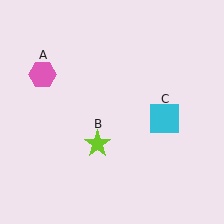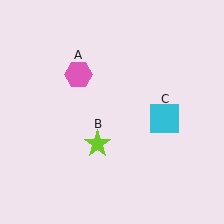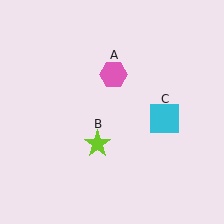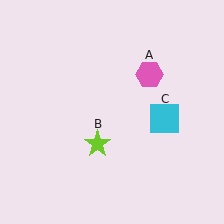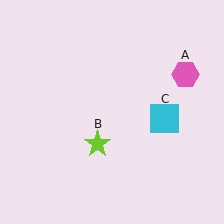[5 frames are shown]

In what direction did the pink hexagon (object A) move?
The pink hexagon (object A) moved right.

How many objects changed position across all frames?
1 object changed position: pink hexagon (object A).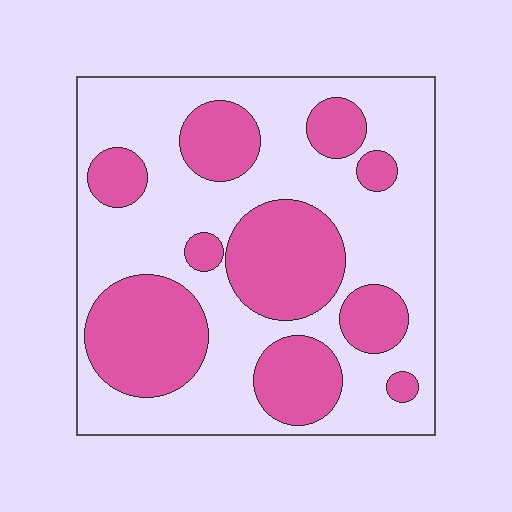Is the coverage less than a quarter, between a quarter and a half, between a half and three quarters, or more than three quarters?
Between a quarter and a half.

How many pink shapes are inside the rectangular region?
10.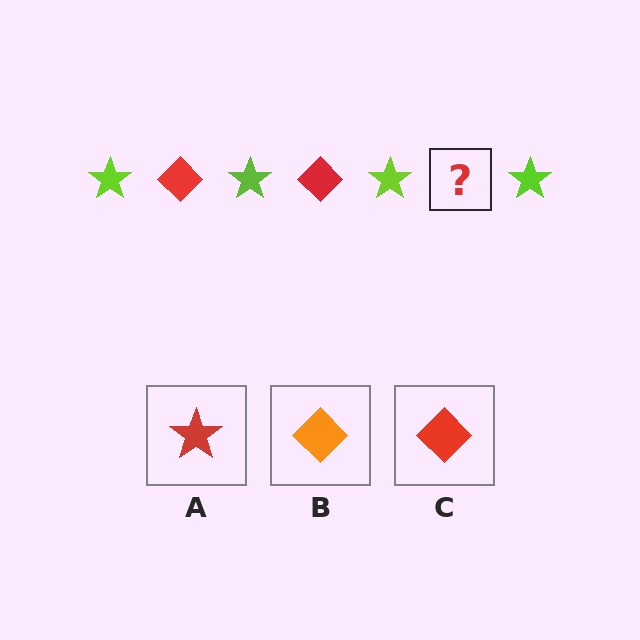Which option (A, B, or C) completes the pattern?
C.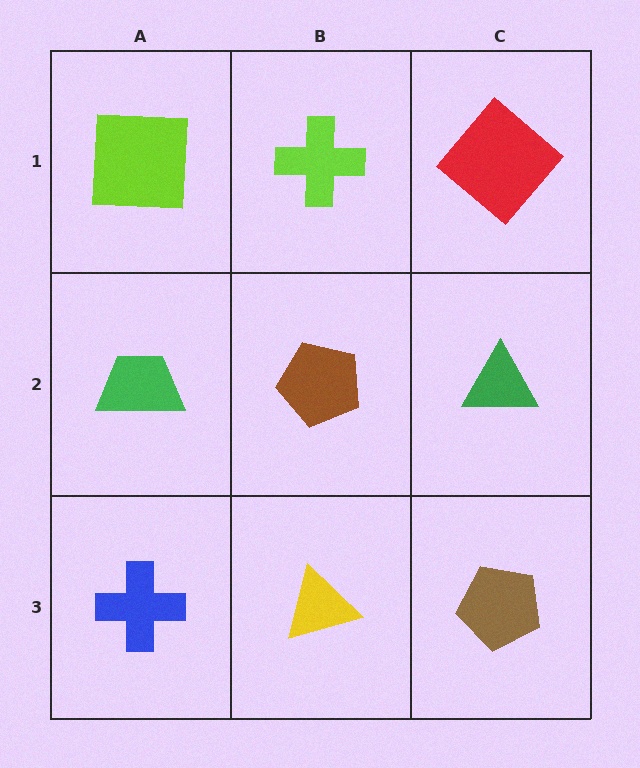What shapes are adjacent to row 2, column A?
A lime square (row 1, column A), a blue cross (row 3, column A), a brown pentagon (row 2, column B).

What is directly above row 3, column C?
A green triangle.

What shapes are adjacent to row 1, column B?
A brown pentagon (row 2, column B), a lime square (row 1, column A), a red diamond (row 1, column C).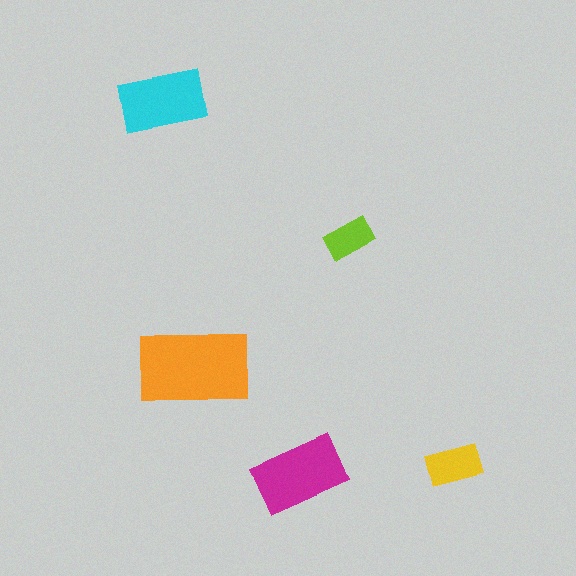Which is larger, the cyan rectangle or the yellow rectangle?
The cyan one.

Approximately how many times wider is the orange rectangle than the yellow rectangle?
About 2 times wider.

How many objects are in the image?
There are 5 objects in the image.